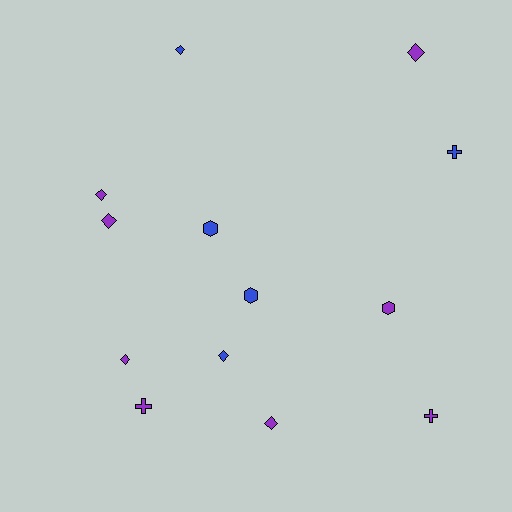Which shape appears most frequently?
Diamond, with 7 objects.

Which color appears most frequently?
Purple, with 8 objects.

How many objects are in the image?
There are 13 objects.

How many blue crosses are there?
There is 1 blue cross.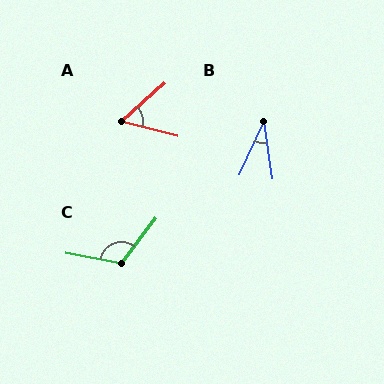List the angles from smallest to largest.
B (34°), A (56°), C (116°).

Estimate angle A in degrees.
Approximately 56 degrees.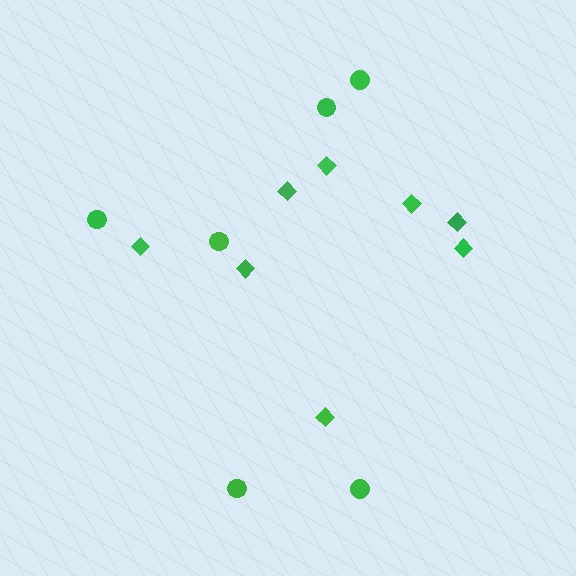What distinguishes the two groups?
There are 2 groups: one group of diamonds (8) and one group of circles (6).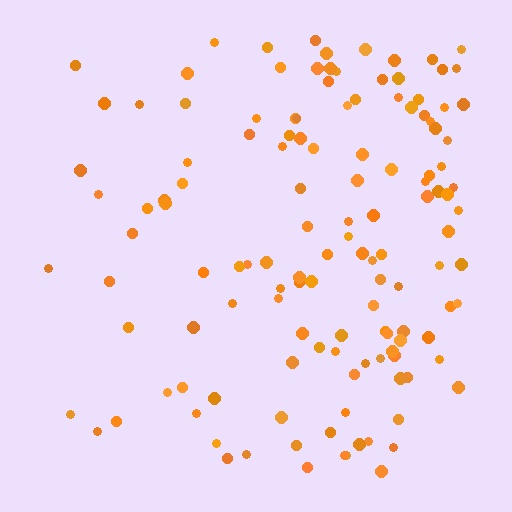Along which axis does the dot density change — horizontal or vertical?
Horizontal.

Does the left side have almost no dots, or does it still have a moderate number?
Still a moderate number, just noticeably fewer than the right.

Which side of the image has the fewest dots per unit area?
The left.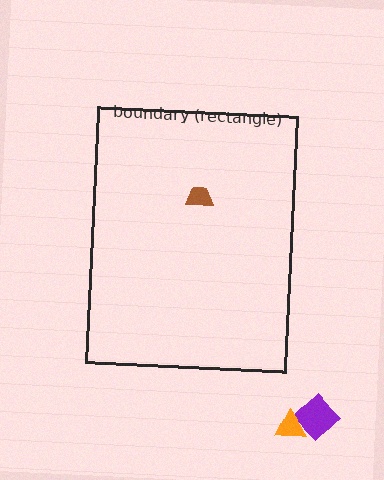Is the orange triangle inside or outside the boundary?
Outside.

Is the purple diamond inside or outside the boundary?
Outside.